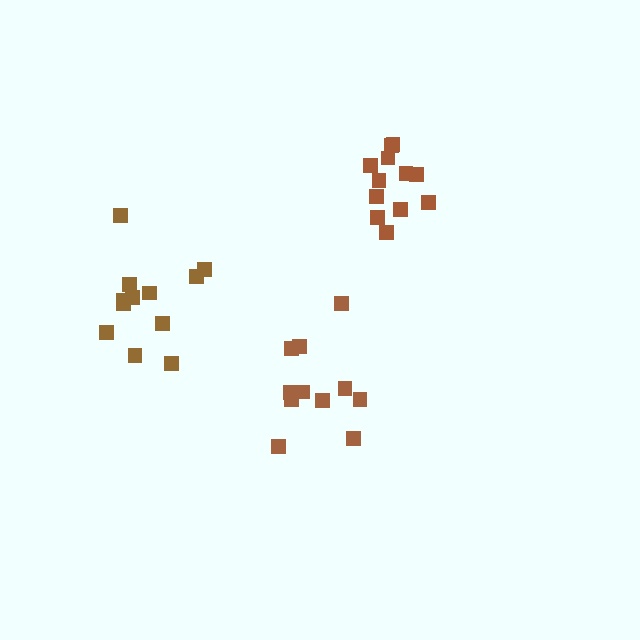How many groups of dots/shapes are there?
There are 3 groups.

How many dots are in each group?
Group 1: 12 dots, Group 2: 12 dots, Group 3: 11 dots (35 total).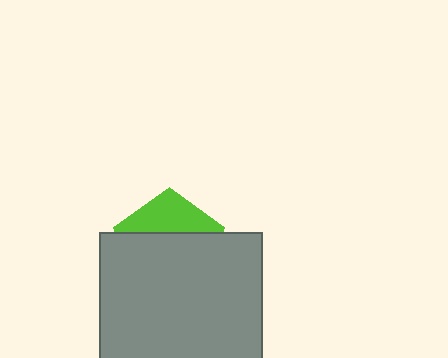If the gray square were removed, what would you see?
You would see the complete lime pentagon.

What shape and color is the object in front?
The object in front is a gray square.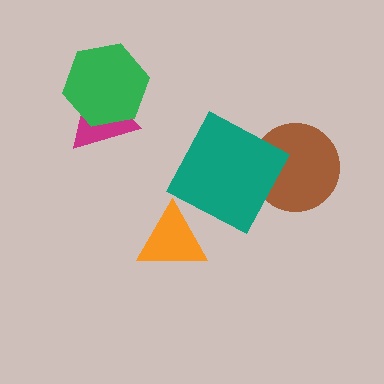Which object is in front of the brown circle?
The teal square is in front of the brown circle.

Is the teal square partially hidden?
No, no other shape covers it.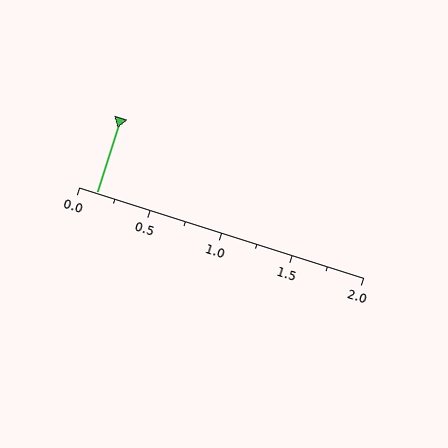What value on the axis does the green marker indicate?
The marker indicates approximately 0.12.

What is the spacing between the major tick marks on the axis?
The major ticks are spaced 0.5 apart.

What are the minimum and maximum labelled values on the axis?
The axis runs from 0.0 to 2.0.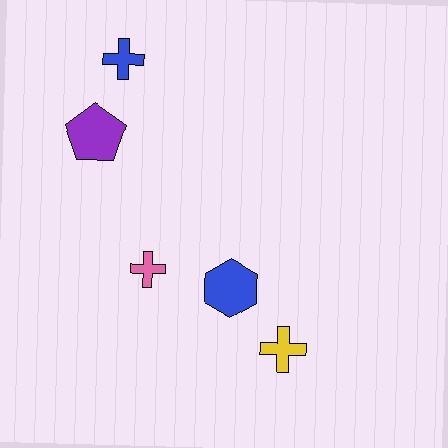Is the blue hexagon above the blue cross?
No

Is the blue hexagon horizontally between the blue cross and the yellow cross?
Yes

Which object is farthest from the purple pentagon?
The yellow cross is farthest from the purple pentagon.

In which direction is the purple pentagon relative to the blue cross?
The purple pentagon is below the blue cross.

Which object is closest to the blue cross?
The purple pentagon is closest to the blue cross.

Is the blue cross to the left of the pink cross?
Yes